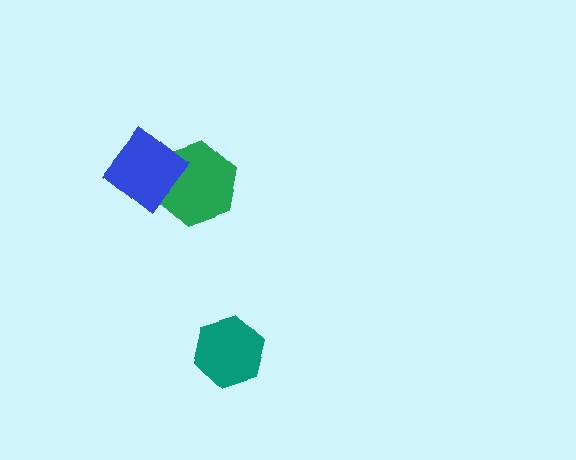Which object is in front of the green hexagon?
The blue diamond is in front of the green hexagon.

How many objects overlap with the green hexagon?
1 object overlaps with the green hexagon.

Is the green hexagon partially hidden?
Yes, it is partially covered by another shape.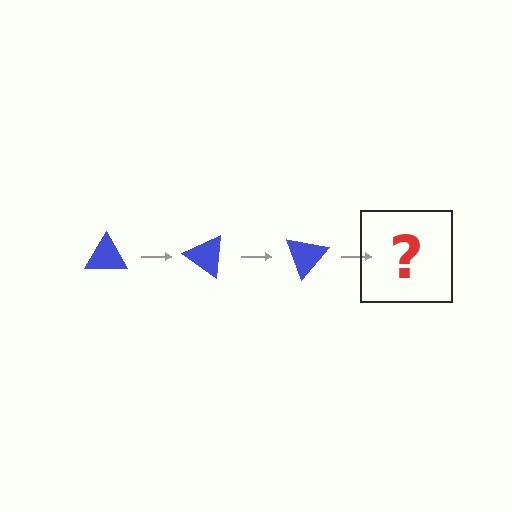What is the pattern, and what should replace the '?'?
The pattern is that the triangle rotates 35 degrees each step. The '?' should be a blue triangle rotated 105 degrees.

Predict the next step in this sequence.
The next step is a blue triangle rotated 105 degrees.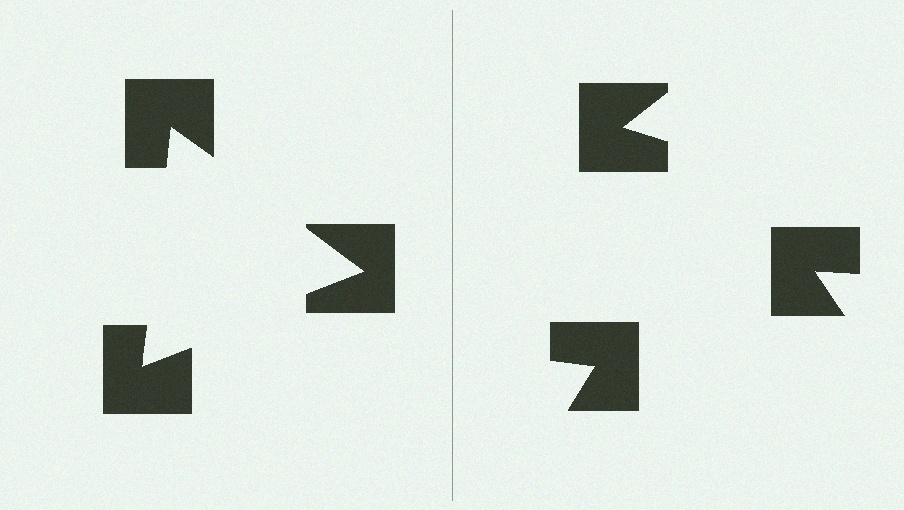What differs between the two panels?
The notched squares are positioned identically on both sides; only the wedge orientations differ. On the left they align to a triangle; on the right they are misaligned.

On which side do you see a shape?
An illusory triangle appears on the left side. On the right side the wedge cuts are rotated, so no coherent shape forms.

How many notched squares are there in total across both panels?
6 — 3 on each side.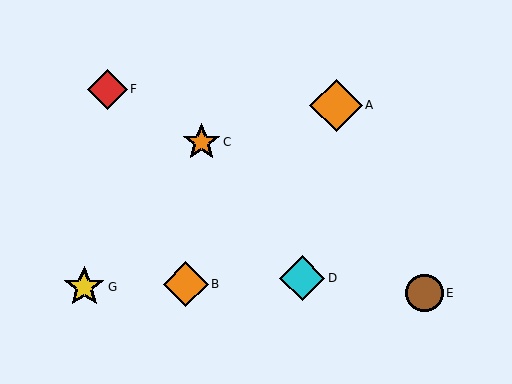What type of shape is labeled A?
Shape A is an orange diamond.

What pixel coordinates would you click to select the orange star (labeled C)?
Click at (202, 142) to select the orange star C.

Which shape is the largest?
The orange diamond (labeled A) is the largest.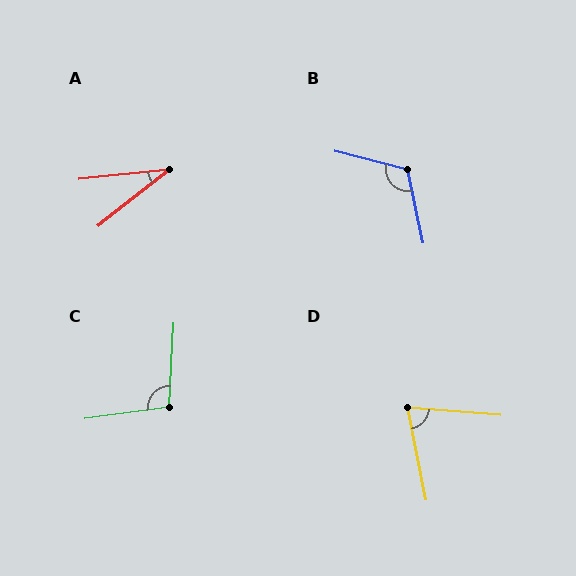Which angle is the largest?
B, at approximately 116 degrees.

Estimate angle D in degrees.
Approximately 74 degrees.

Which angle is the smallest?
A, at approximately 33 degrees.